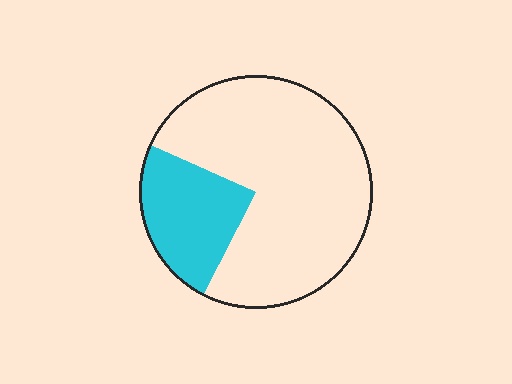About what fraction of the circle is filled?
About one quarter (1/4).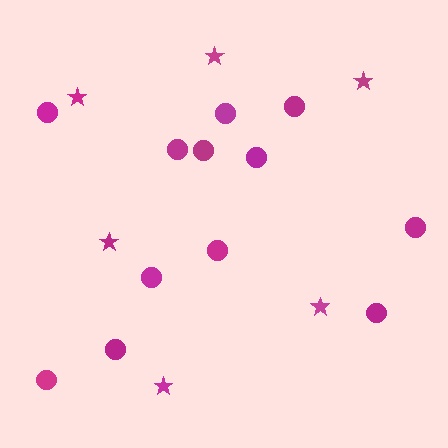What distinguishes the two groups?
There are 2 groups: one group of circles (12) and one group of stars (6).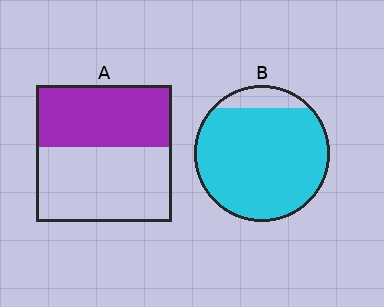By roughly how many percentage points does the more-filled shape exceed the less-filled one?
By roughly 45 percentage points (B over A).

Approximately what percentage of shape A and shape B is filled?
A is approximately 45% and B is approximately 90%.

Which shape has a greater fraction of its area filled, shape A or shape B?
Shape B.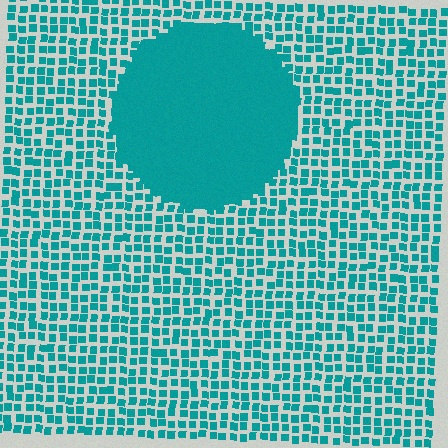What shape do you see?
I see a circle.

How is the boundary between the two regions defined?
The boundary is defined by a change in element density (approximately 2.9x ratio). All elements are the same color, size, and shape.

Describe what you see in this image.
The image contains small teal elements arranged at two different densities. A circle-shaped region is visible where the elements are more densely packed than the surrounding area.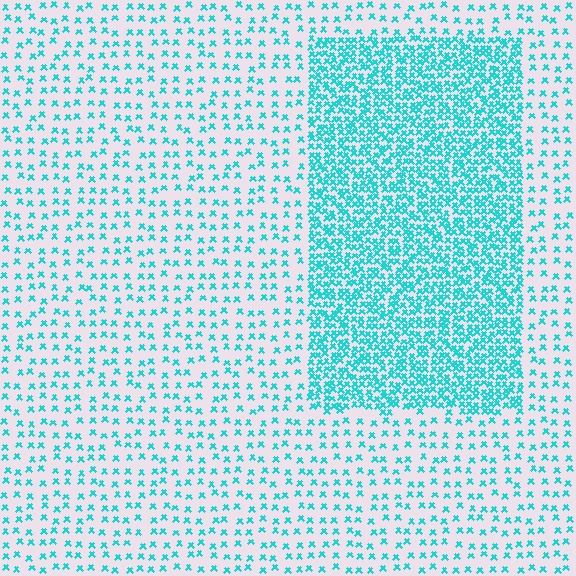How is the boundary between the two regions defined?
The boundary is defined by a change in element density (approximately 2.9x ratio). All elements are the same color, size, and shape.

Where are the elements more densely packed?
The elements are more densely packed inside the rectangle boundary.